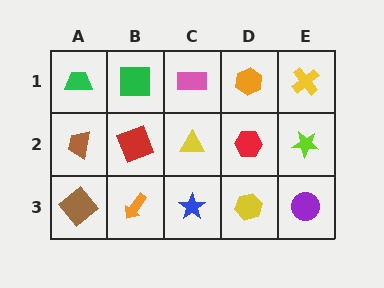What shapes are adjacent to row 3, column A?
A brown trapezoid (row 2, column A), an orange arrow (row 3, column B).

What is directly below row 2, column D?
A yellow hexagon.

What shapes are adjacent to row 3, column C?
A yellow triangle (row 2, column C), an orange arrow (row 3, column B), a yellow hexagon (row 3, column D).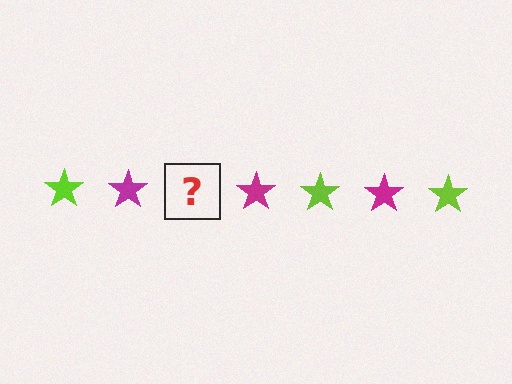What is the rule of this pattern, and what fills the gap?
The rule is that the pattern cycles through lime, magenta stars. The gap should be filled with a lime star.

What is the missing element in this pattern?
The missing element is a lime star.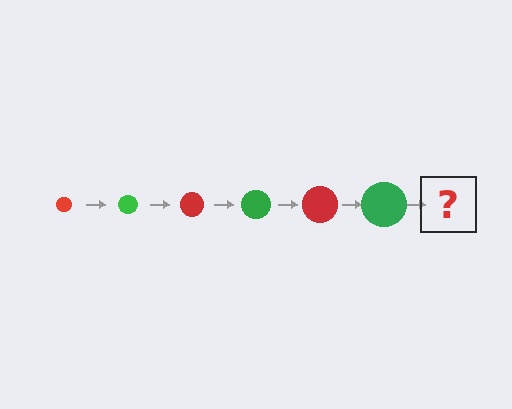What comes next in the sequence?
The next element should be a red circle, larger than the previous one.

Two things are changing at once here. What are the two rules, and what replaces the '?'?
The two rules are that the circle grows larger each step and the color cycles through red and green. The '?' should be a red circle, larger than the previous one.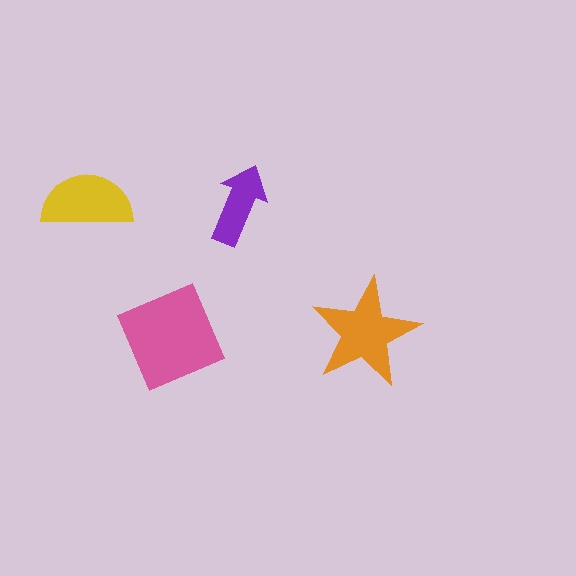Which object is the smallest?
The purple arrow.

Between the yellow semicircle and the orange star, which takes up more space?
The orange star.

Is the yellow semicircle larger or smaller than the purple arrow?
Larger.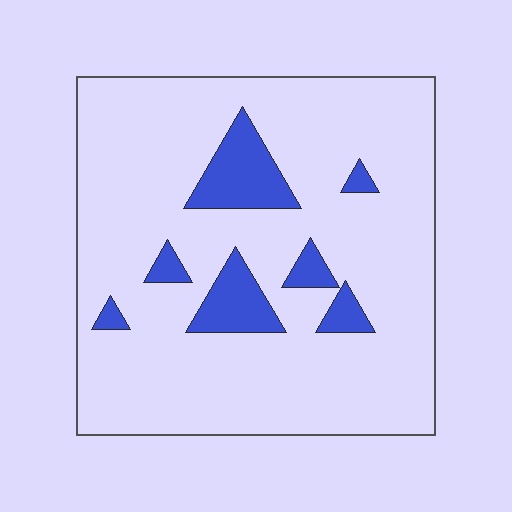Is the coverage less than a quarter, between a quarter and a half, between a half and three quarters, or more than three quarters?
Less than a quarter.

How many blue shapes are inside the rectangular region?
7.